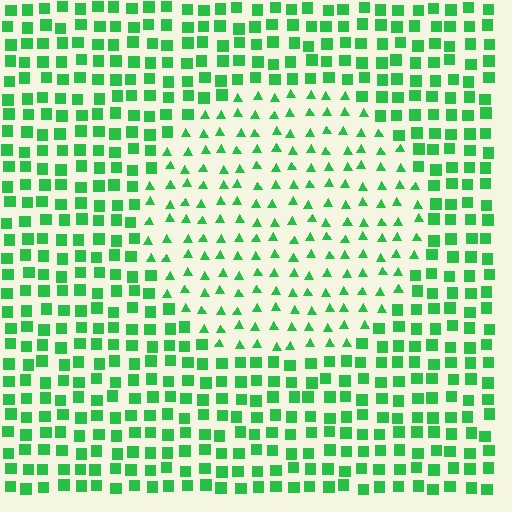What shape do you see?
I see a circle.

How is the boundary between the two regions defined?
The boundary is defined by a change in element shape: triangles inside vs. squares outside. All elements share the same color and spacing.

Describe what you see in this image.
The image is filled with small green elements arranged in a uniform grid. A circle-shaped region contains triangles, while the surrounding area contains squares. The boundary is defined purely by the change in element shape.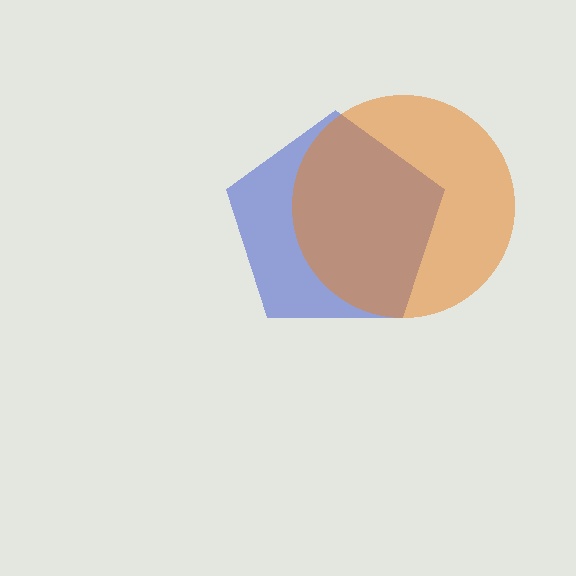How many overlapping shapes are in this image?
There are 2 overlapping shapes in the image.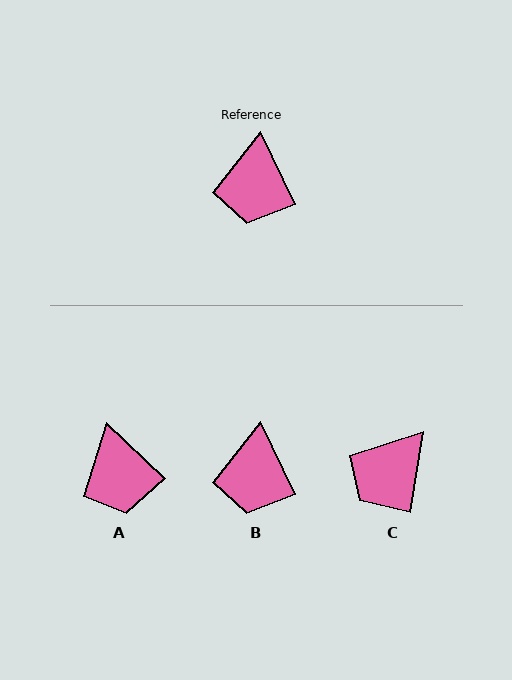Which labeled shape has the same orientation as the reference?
B.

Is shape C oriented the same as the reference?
No, it is off by about 34 degrees.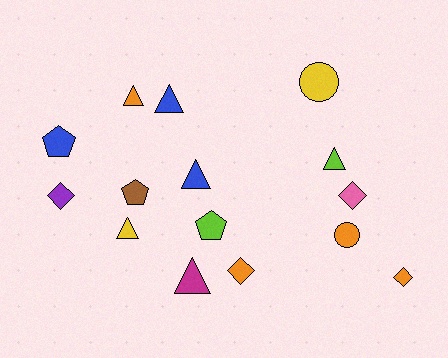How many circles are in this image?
There are 2 circles.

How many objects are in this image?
There are 15 objects.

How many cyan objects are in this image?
There are no cyan objects.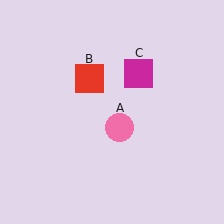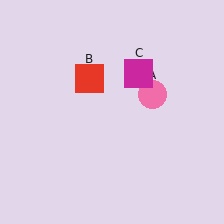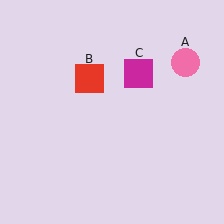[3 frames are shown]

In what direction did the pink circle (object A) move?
The pink circle (object A) moved up and to the right.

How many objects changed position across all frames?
1 object changed position: pink circle (object A).